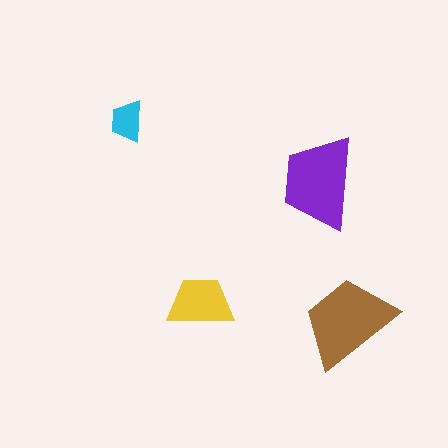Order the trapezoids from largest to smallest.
the brown one, the purple one, the yellow one, the cyan one.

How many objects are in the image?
There are 4 objects in the image.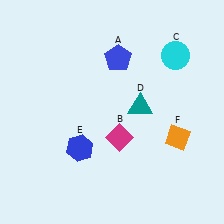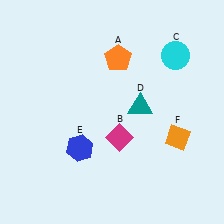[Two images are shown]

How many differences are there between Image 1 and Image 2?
There is 1 difference between the two images.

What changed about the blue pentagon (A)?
In Image 1, A is blue. In Image 2, it changed to orange.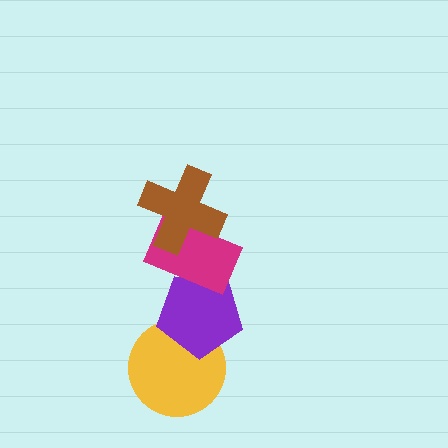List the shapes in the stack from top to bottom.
From top to bottom: the brown cross, the magenta rectangle, the purple pentagon, the yellow circle.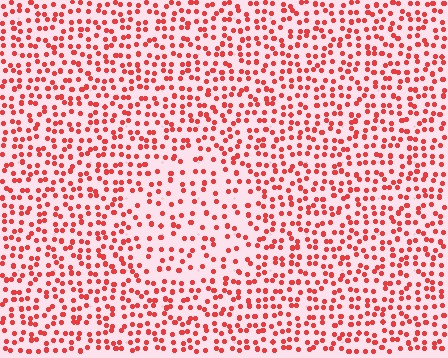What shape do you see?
I see a circle.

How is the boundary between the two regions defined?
The boundary is defined by a change in element density (approximately 1.7x ratio). All elements are the same color, size, and shape.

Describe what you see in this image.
The image contains small red elements arranged at two different densities. A circle-shaped region is visible where the elements are less densely packed than the surrounding area.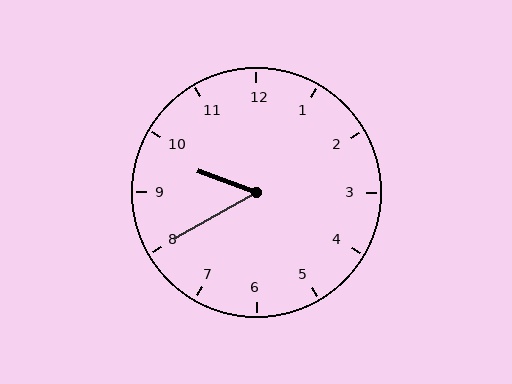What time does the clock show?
9:40.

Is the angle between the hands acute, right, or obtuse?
It is acute.